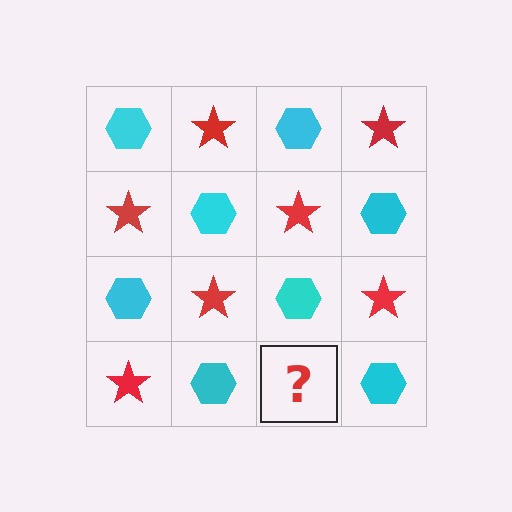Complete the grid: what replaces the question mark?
The question mark should be replaced with a red star.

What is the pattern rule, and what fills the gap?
The rule is that it alternates cyan hexagon and red star in a checkerboard pattern. The gap should be filled with a red star.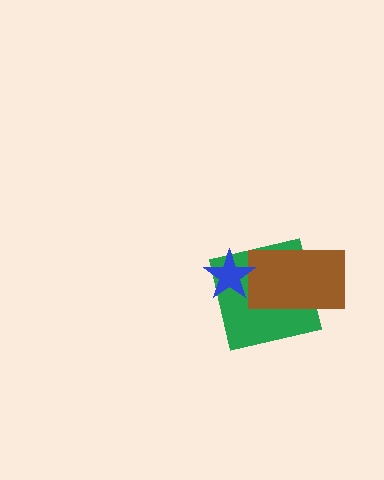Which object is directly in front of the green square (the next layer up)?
The brown rectangle is directly in front of the green square.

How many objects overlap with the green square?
2 objects overlap with the green square.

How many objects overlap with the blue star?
2 objects overlap with the blue star.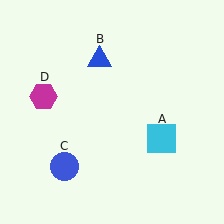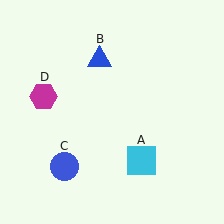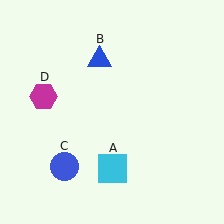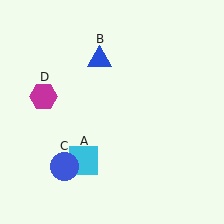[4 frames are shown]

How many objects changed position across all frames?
1 object changed position: cyan square (object A).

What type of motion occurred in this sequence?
The cyan square (object A) rotated clockwise around the center of the scene.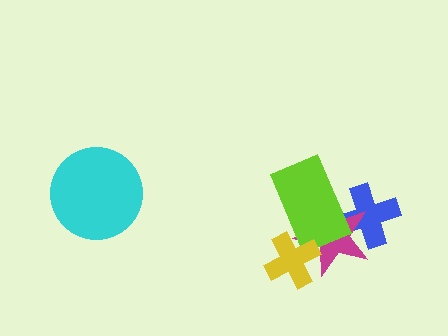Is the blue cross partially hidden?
Yes, it is partially covered by another shape.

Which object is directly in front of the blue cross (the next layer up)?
The magenta star is directly in front of the blue cross.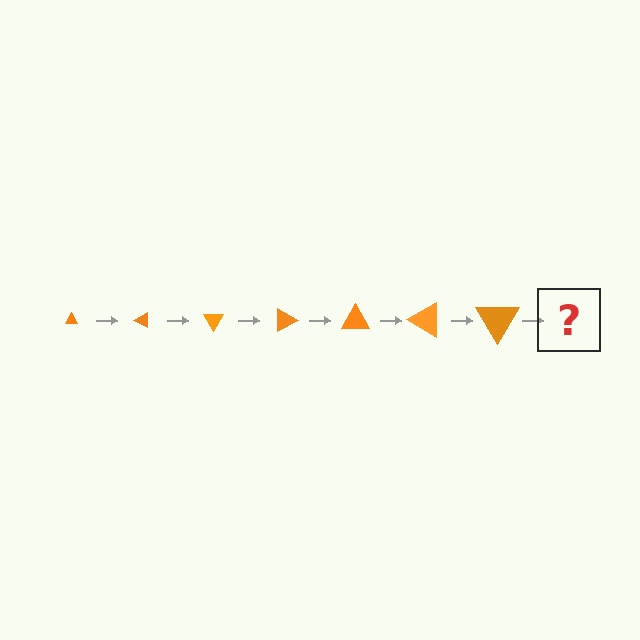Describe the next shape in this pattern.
It should be a triangle, larger than the previous one and rotated 210 degrees from the start.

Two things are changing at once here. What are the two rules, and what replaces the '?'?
The two rules are that the triangle grows larger each step and it rotates 30 degrees each step. The '?' should be a triangle, larger than the previous one and rotated 210 degrees from the start.